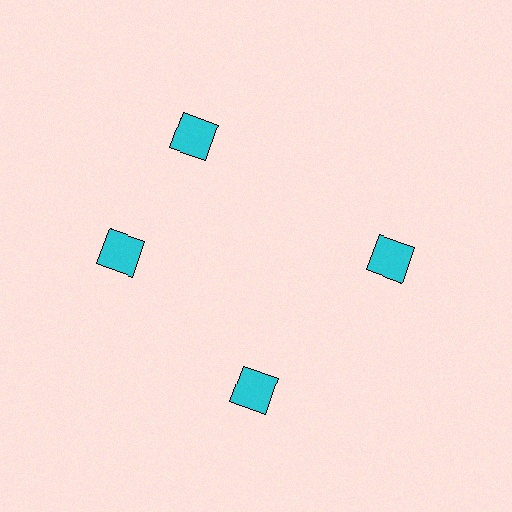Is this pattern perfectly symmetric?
No. The 4 cyan squares are arranged in a ring, but one element near the 12 o'clock position is rotated out of alignment along the ring, breaking the 4-fold rotational symmetry.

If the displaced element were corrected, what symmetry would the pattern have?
It would have 4-fold rotational symmetry — the pattern would map onto itself every 90 degrees.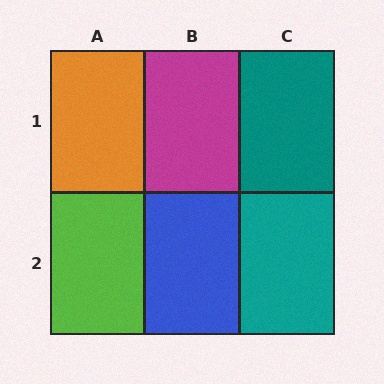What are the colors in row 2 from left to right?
Lime, blue, teal.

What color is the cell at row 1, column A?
Orange.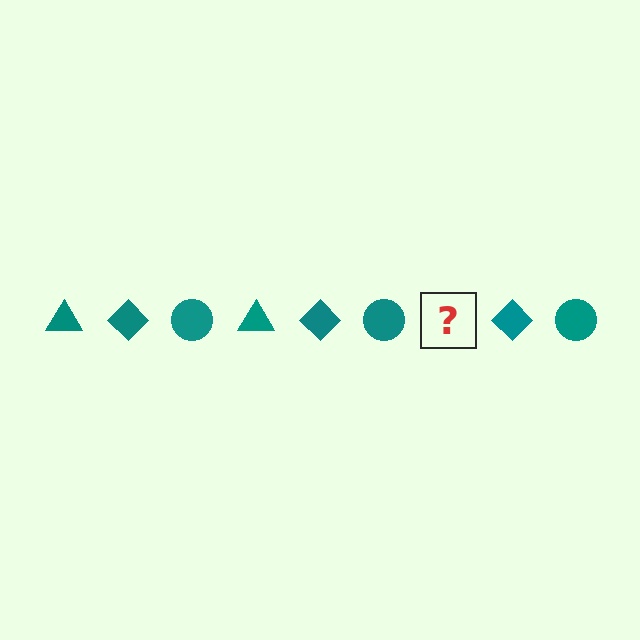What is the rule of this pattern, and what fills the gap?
The rule is that the pattern cycles through triangle, diamond, circle shapes in teal. The gap should be filled with a teal triangle.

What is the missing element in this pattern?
The missing element is a teal triangle.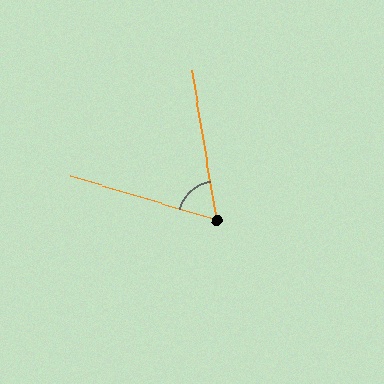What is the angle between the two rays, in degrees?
Approximately 64 degrees.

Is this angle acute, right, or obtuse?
It is acute.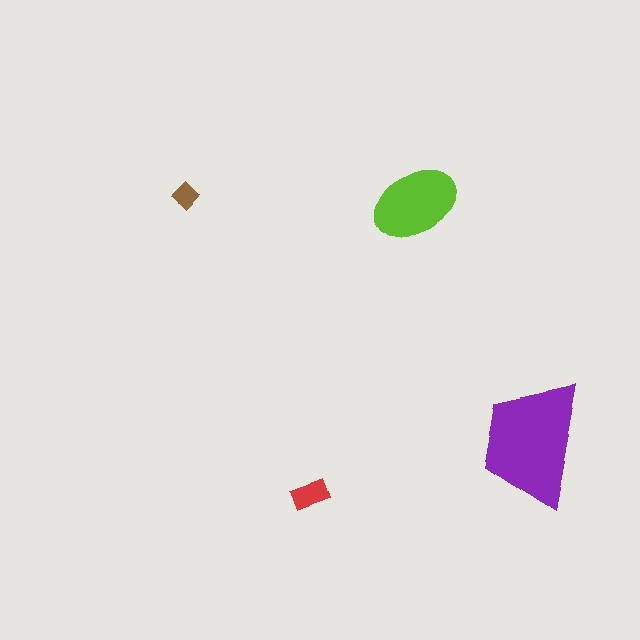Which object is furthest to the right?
The purple trapezoid is rightmost.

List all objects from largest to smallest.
The purple trapezoid, the lime ellipse, the red rectangle, the brown diamond.